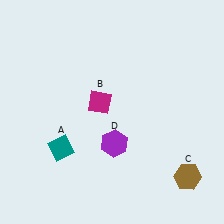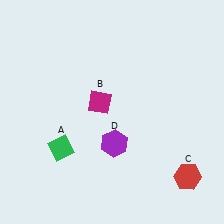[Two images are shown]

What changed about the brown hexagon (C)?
In Image 1, C is brown. In Image 2, it changed to red.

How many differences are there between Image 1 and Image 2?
There are 2 differences between the two images.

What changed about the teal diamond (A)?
In Image 1, A is teal. In Image 2, it changed to green.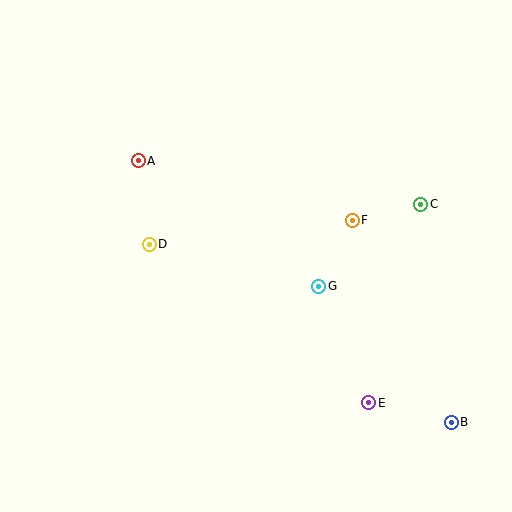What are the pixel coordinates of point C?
Point C is at (421, 205).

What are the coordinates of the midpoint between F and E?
The midpoint between F and E is at (360, 312).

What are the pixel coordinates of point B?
Point B is at (451, 422).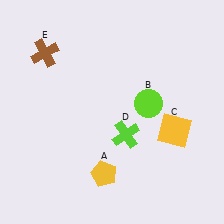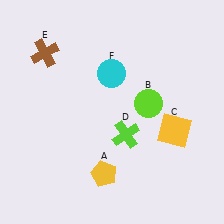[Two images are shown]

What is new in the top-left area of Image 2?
A cyan circle (F) was added in the top-left area of Image 2.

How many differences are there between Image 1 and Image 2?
There is 1 difference between the two images.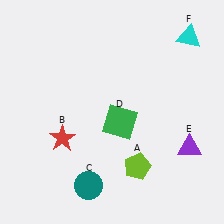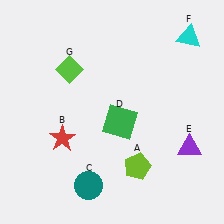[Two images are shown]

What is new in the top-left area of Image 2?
A lime diamond (G) was added in the top-left area of Image 2.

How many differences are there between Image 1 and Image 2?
There is 1 difference between the two images.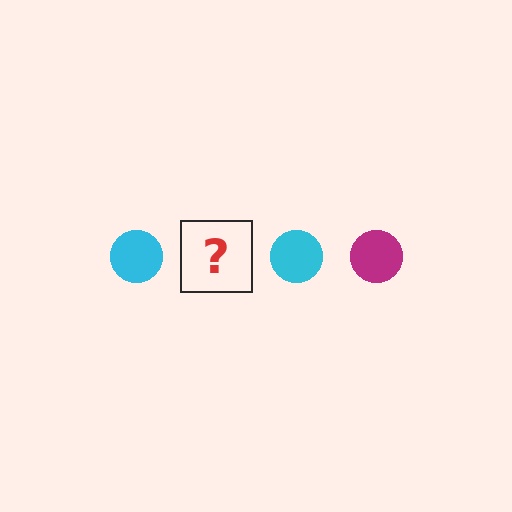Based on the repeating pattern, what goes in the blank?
The blank should be a magenta circle.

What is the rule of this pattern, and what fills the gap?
The rule is that the pattern cycles through cyan, magenta circles. The gap should be filled with a magenta circle.